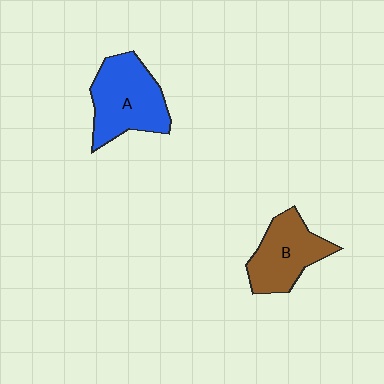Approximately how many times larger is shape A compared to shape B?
Approximately 1.2 times.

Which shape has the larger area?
Shape A (blue).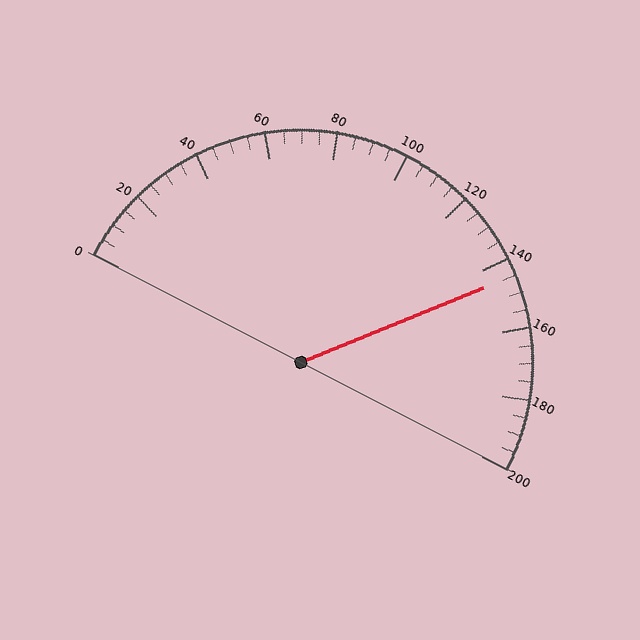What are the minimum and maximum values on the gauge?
The gauge ranges from 0 to 200.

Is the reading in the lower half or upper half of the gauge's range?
The reading is in the upper half of the range (0 to 200).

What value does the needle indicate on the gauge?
The needle indicates approximately 145.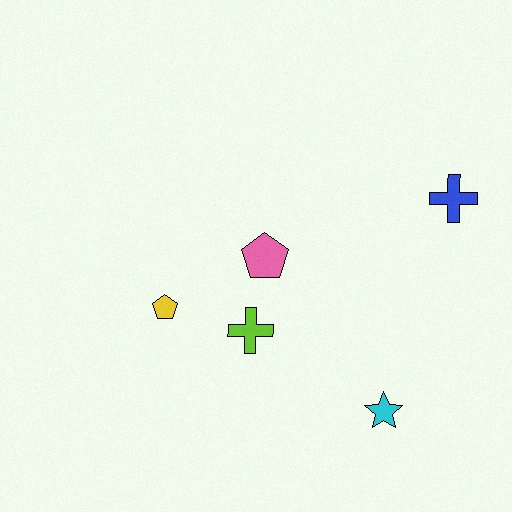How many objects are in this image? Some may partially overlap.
There are 5 objects.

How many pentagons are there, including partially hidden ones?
There are 2 pentagons.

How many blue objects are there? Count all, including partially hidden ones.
There is 1 blue object.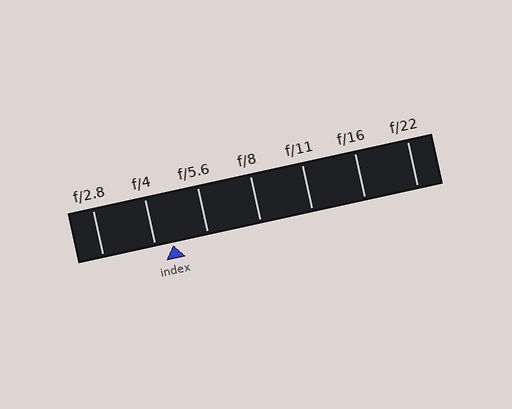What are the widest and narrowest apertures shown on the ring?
The widest aperture shown is f/2.8 and the narrowest is f/22.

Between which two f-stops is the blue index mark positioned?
The index mark is between f/4 and f/5.6.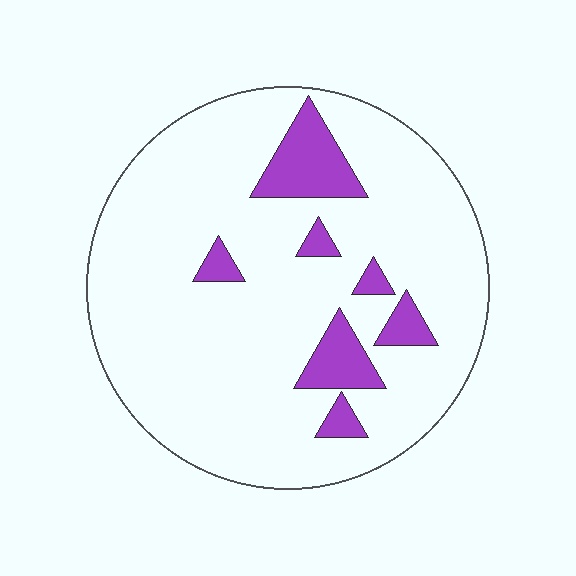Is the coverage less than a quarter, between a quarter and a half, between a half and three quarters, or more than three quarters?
Less than a quarter.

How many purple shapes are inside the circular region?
7.